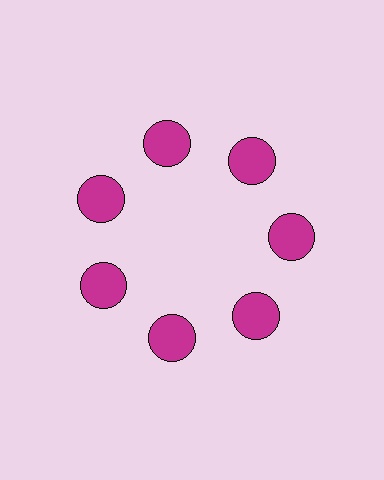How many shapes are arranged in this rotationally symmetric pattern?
There are 7 shapes, arranged in 7 groups of 1.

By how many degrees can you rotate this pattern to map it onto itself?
The pattern maps onto itself every 51 degrees of rotation.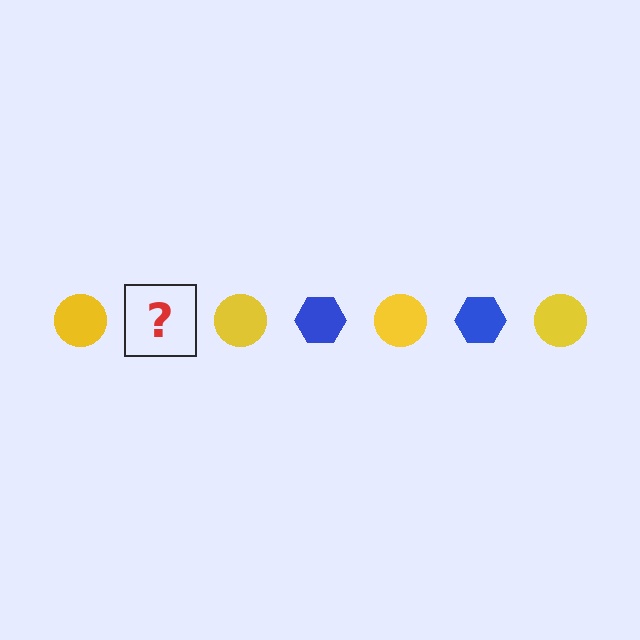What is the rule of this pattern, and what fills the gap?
The rule is that the pattern alternates between yellow circle and blue hexagon. The gap should be filled with a blue hexagon.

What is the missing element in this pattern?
The missing element is a blue hexagon.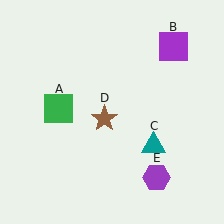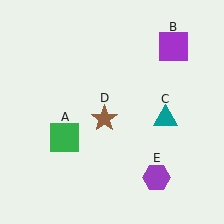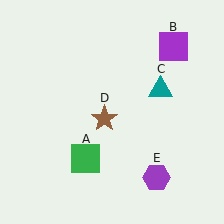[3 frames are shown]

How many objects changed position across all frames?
2 objects changed position: green square (object A), teal triangle (object C).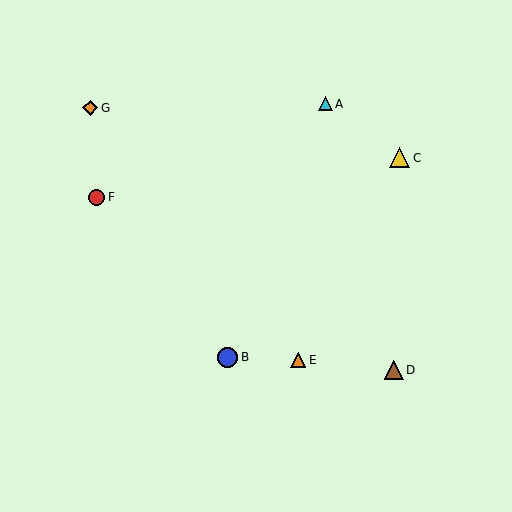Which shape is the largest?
The blue circle (labeled B) is the largest.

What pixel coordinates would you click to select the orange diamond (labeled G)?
Click at (90, 108) to select the orange diamond G.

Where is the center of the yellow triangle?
The center of the yellow triangle is at (400, 158).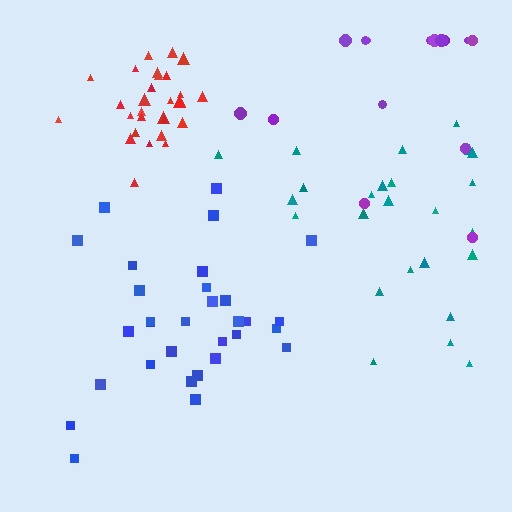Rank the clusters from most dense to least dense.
red, blue, teal, purple.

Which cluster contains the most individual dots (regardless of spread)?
Blue (31).